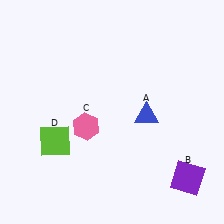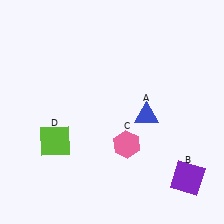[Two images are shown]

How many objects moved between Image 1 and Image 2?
1 object moved between the two images.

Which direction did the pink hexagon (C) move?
The pink hexagon (C) moved right.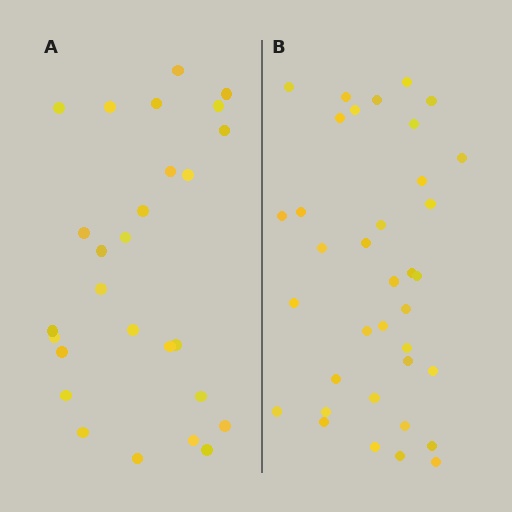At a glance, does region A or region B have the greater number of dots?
Region B (the right region) has more dots.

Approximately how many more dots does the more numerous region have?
Region B has roughly 8 or so more dots than region A.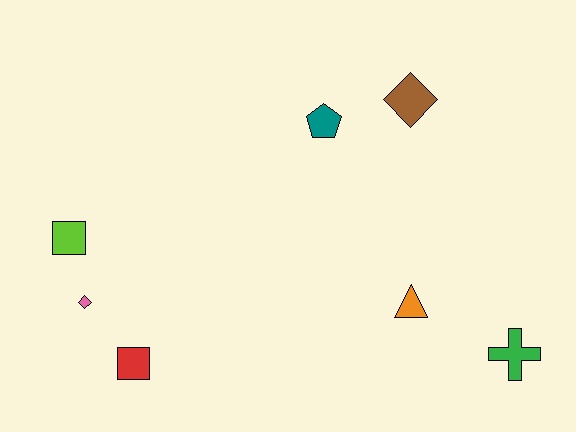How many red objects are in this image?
There is 1 red object.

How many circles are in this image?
There are no circles.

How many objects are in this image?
There are 7 objects.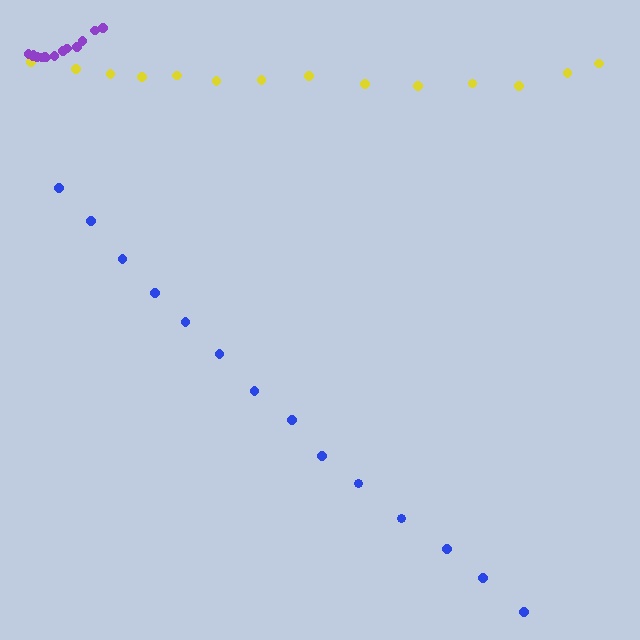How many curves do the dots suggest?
There are 3 distinct paths.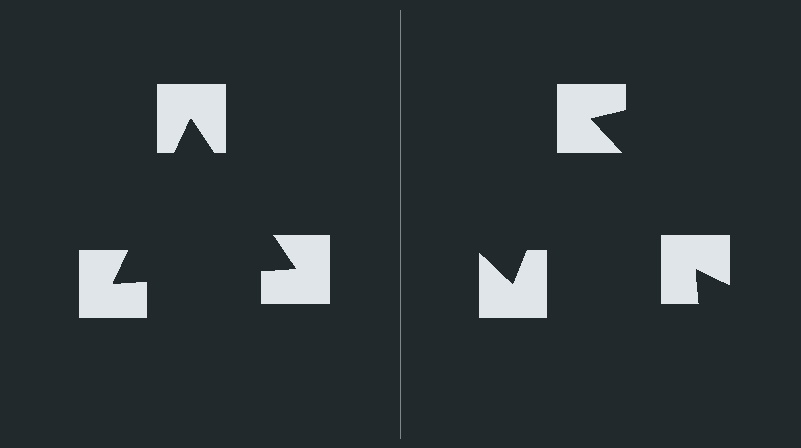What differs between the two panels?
The notched squares are positioned identically on both sides; only the wedge orientations differ. On the left they align to a triangle; on the right they are misaligned.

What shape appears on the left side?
An illusory triangle.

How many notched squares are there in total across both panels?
6 — 3 on each side.